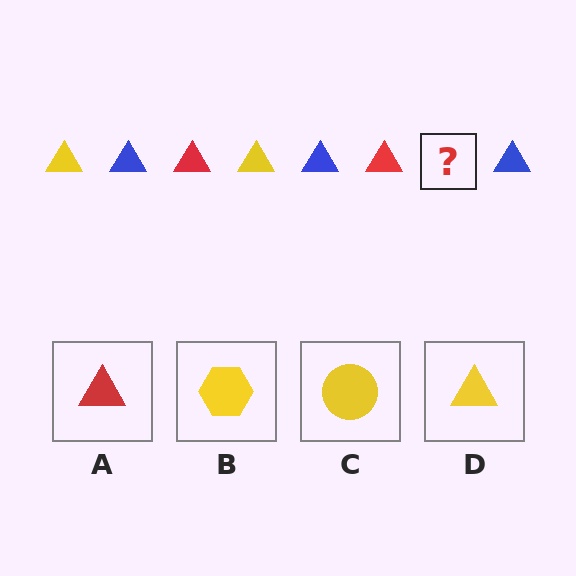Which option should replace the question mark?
Option D.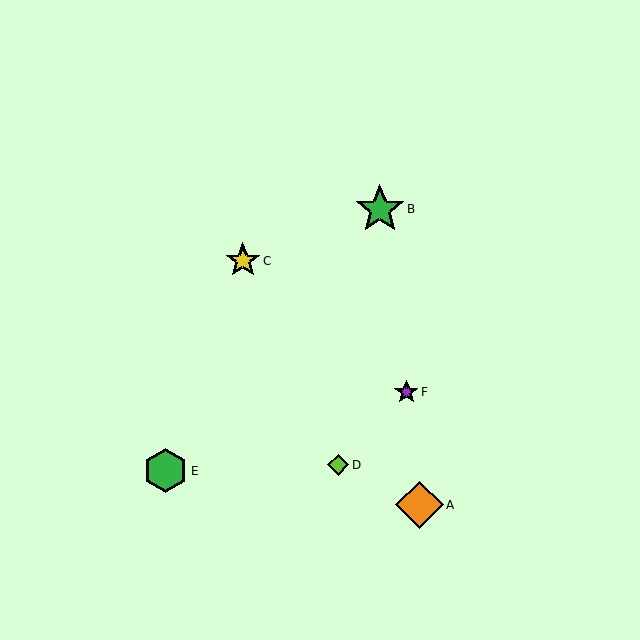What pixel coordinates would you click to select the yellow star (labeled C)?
Click at (243, 261) to select the yellow star C.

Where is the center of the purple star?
The center of the purple star is at (406, 392).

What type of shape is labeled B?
Shape B is a green star.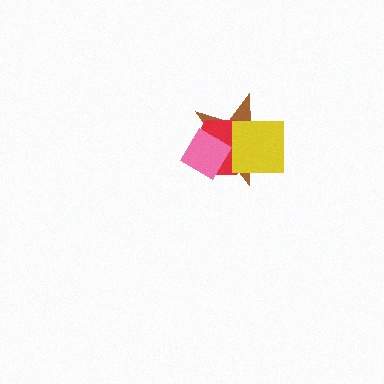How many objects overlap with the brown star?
3 objects overlap with the brown star.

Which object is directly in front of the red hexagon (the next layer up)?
The pink diamond is directly in front of the red hexagon.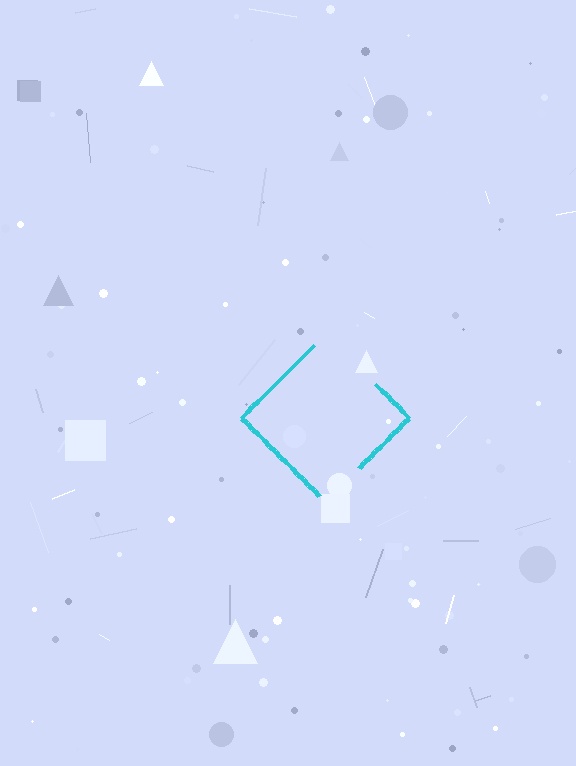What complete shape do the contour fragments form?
The contour fragments form a diamond.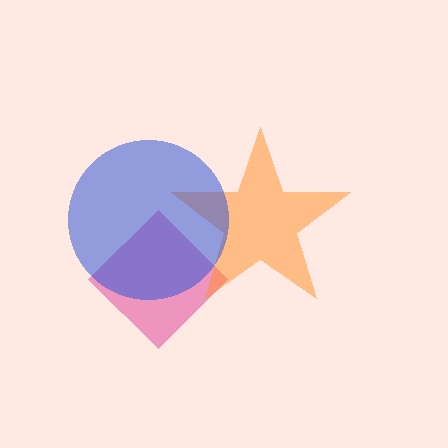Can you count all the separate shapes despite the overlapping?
Yes, there are 3 separate shapes.